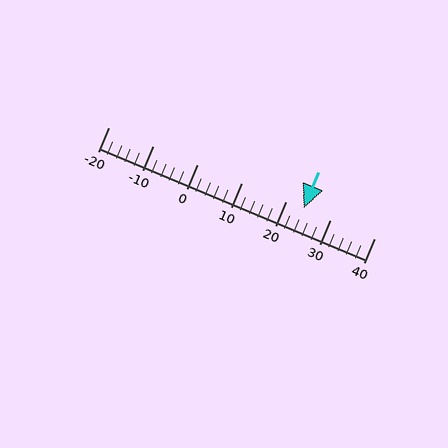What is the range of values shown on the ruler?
The ruler shows values from -20 to 40.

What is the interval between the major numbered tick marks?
The major tick marks are spaced 10 units apart.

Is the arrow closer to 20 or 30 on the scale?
The arrow is closer to 20.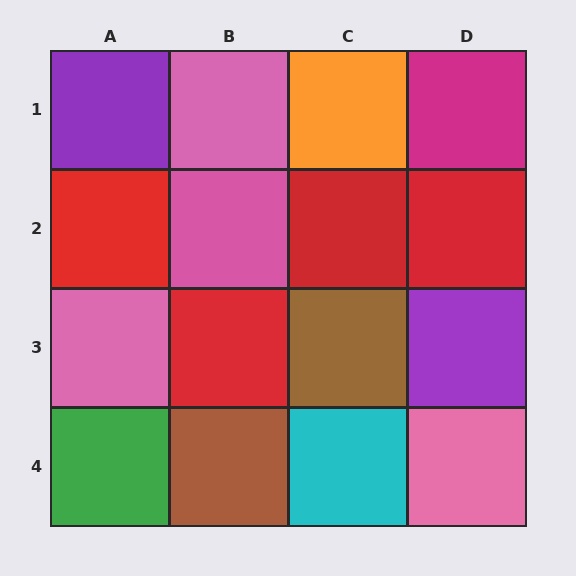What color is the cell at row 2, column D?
Red.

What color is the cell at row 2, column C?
Red.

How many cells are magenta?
1 cell is magenta.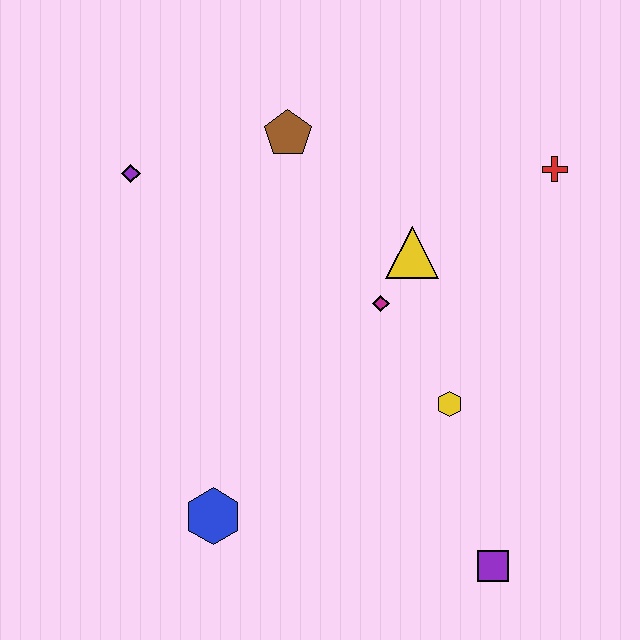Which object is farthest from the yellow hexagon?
The purple diamond is farthest from the yellow hexagon.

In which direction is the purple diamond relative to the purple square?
The purple diamond is above the purple square.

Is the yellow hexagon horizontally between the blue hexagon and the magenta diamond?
No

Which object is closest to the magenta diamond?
The yellow triangle is closest to the magenta diamond.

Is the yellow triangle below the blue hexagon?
No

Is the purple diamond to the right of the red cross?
No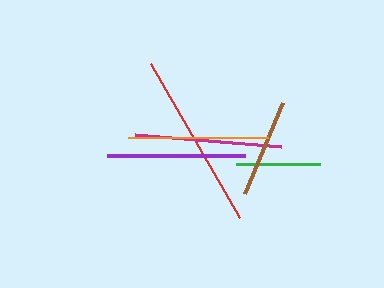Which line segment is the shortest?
The green line is the shortest at approximately 85 pixels.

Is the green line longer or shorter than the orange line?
The orange line is longer than the green line.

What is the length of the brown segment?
The brown segment is approximately 99 pixels long.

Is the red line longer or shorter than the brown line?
The red line is longer than the brown line.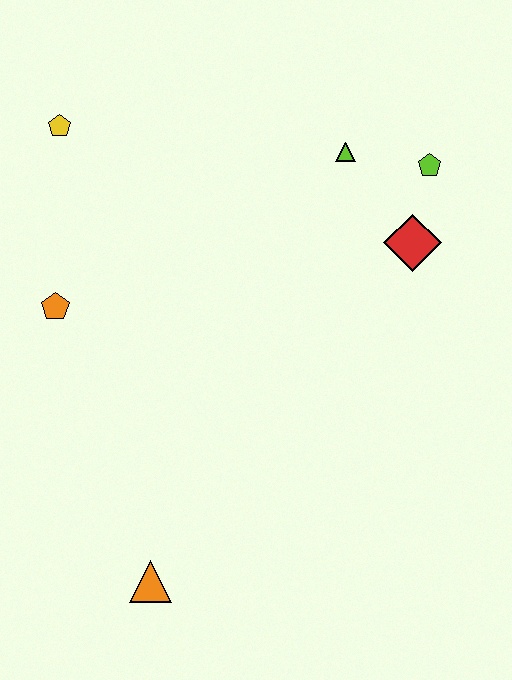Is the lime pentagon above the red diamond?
Yes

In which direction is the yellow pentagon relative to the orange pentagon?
The yellow pentagon is above the orange pentagon.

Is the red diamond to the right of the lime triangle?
Yes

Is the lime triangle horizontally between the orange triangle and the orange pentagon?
No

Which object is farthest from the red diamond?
The orange triangle is farthest from the red diamond.